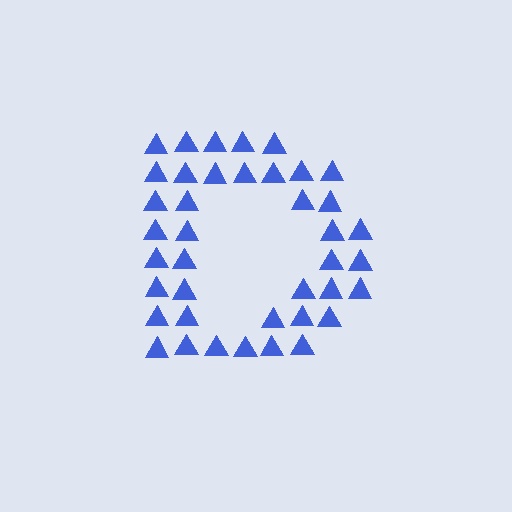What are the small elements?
The small elements are triangles.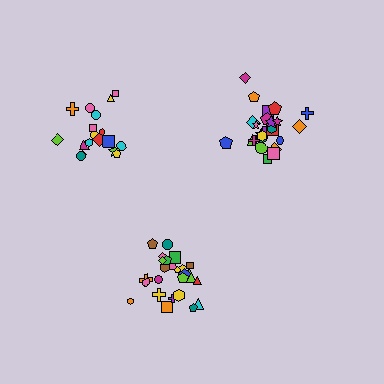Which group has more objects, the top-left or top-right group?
The top-right group.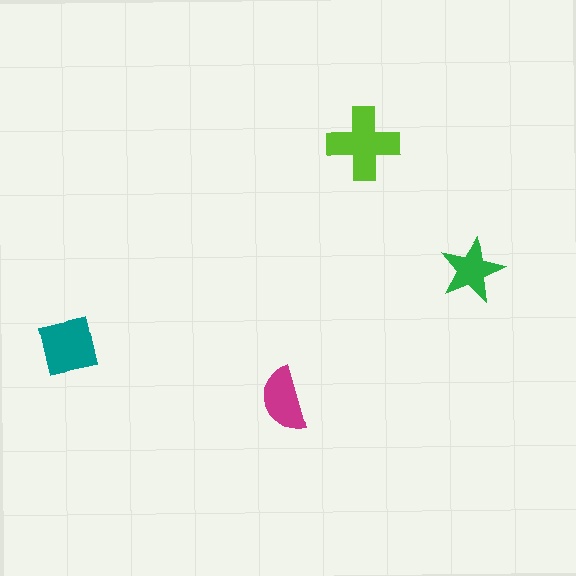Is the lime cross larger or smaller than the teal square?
Larger.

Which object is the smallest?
The green star.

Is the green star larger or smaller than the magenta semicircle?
Smaller.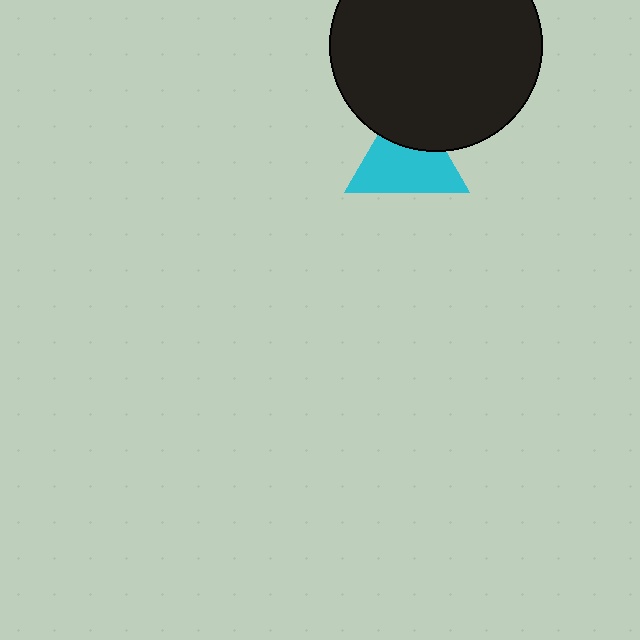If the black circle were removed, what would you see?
You would see the complete cyan triangle.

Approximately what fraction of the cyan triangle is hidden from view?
Roughly 33% of the cyan triangle is hidden behind the black circle.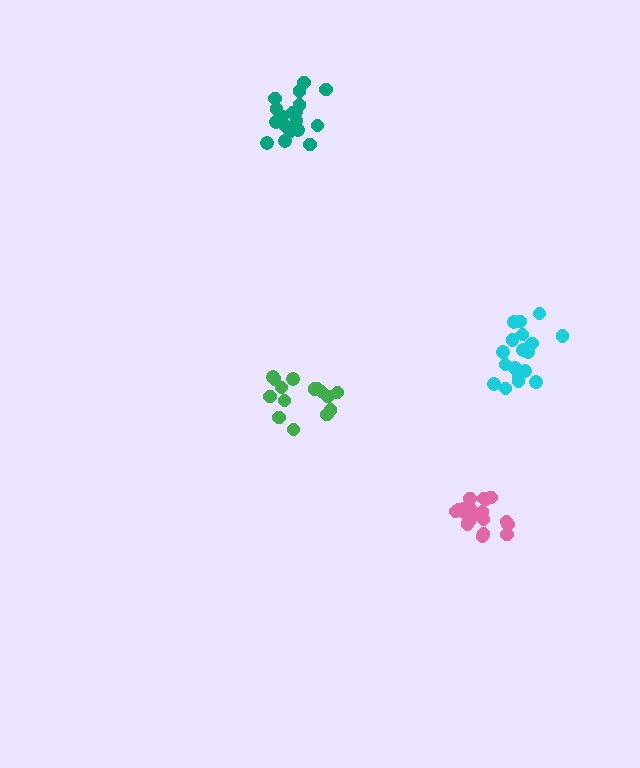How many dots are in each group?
Group 1: 15 dots, Group 2: 19 dots, Group 3: 18 dots, Group 4: 18 dots (70 total).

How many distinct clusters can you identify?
There are 4 distinct clusters.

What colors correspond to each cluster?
The clusters are colored: green, pink, teal, cyan.